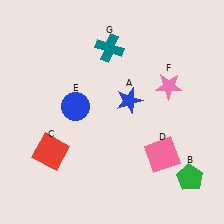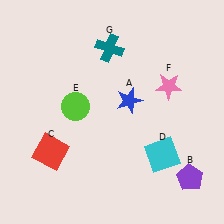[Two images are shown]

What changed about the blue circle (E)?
In Image 1, E is blue. In Image 2, it changed to lime.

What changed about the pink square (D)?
In Image 1, D is pink. In Image 2, it changed to cyan.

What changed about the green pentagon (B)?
In Image 1, B is green. In Image 2, it changed to purple.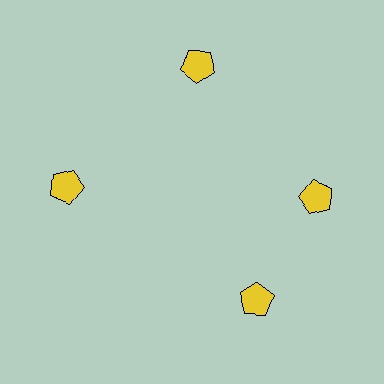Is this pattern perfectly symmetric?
No. The 4 yellow pentagons are arranged in a ring, but one element near the 6 o'clock position is rotated out of alignment along the ring, breaking the 4-fold rotational symmetry.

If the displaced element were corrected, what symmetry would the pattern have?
It would have 4-fold rotational symmetry — the pattern would map onto itself every 90 degrees.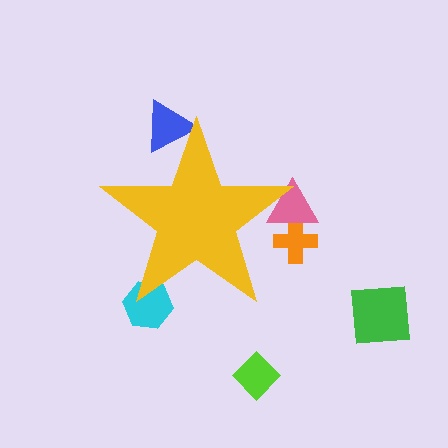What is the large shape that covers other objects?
A yellow star.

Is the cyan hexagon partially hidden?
Yes, the cyan hexagon is partially hidden behind the yellow star.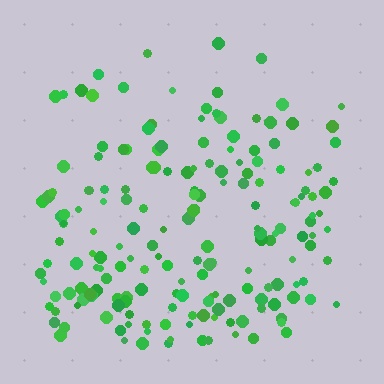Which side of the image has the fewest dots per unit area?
The top.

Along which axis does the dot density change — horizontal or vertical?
Vertical.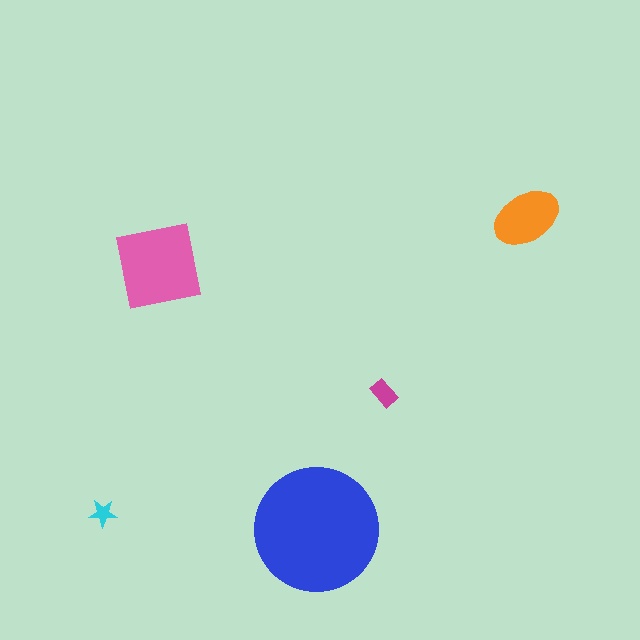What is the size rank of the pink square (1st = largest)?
2nd.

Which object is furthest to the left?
The cyan star is leftmost.